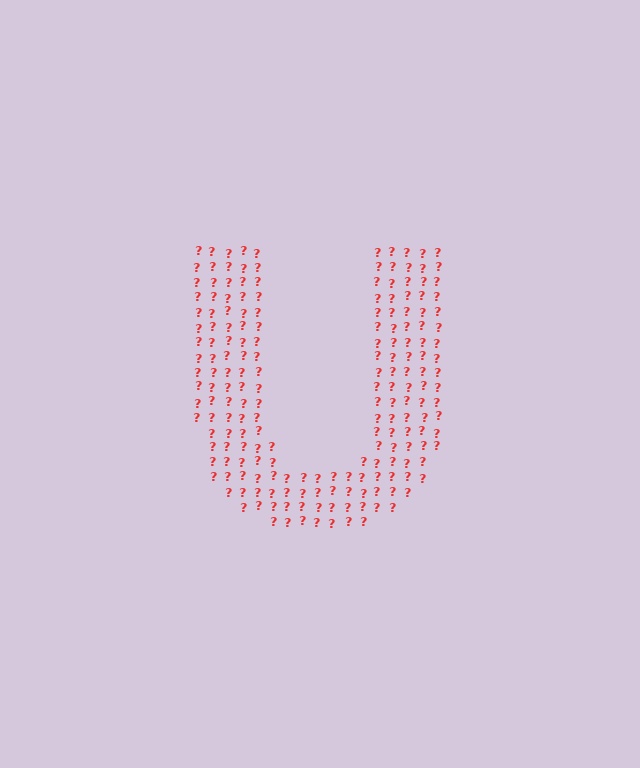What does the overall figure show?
The overall figure shows the letter U.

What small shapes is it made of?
It is made of small question marks.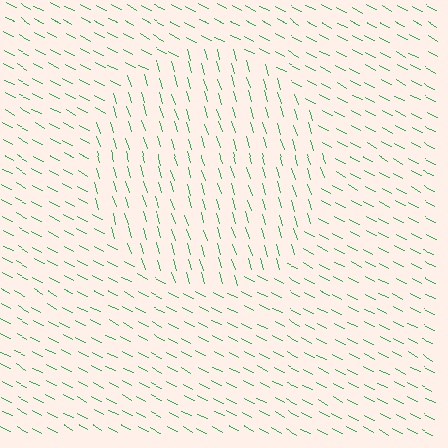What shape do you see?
I see a circle.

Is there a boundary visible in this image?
Yes, there is a texture boundary formed by a change in line orientation.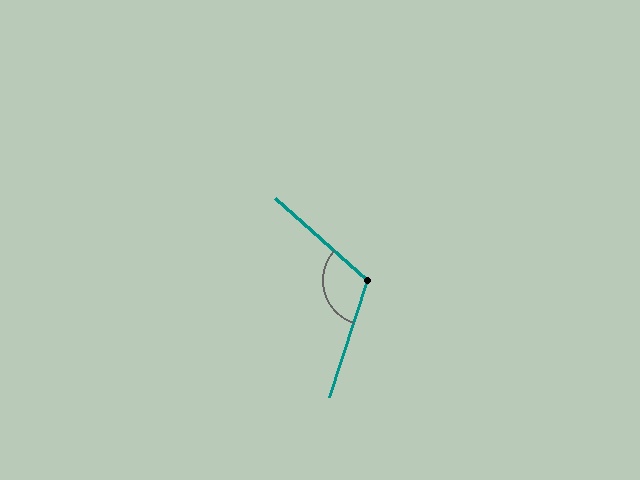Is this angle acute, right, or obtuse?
It is obtuse.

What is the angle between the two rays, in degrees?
Approximately 114 degrees.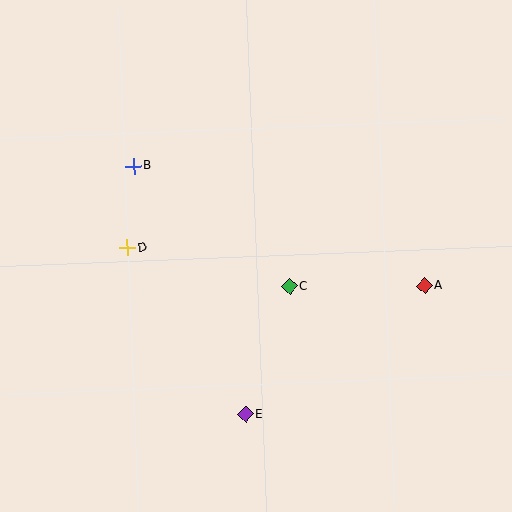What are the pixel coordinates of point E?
Point E is at (246, 414).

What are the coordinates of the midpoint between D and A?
The midpoint between D and A is at (276, 267).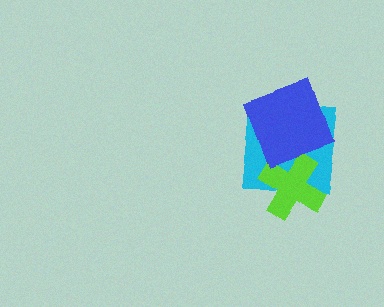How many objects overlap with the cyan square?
2 objects overlap with the cyan square.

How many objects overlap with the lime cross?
2 objects overlap with the lime cross.